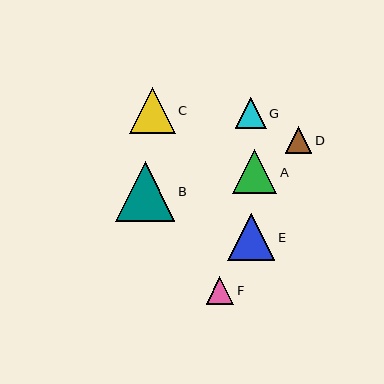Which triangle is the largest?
Triangle B is the largest with a size of approximately 59 pixels.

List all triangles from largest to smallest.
From largest to smallest: B, E, C, A, G, F, D.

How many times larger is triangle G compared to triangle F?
Triangle G is approximately 1.1 times the size of triangle F.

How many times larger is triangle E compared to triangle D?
Triangle E is approximately 1.8 times the size of triangle D.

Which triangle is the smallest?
Triangle D is the smallest with a size of approximately 26 pixels.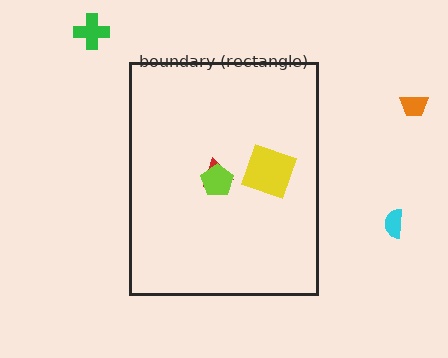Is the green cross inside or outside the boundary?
Outside.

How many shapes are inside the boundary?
3 inside, 3 outside.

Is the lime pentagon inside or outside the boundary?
Inside.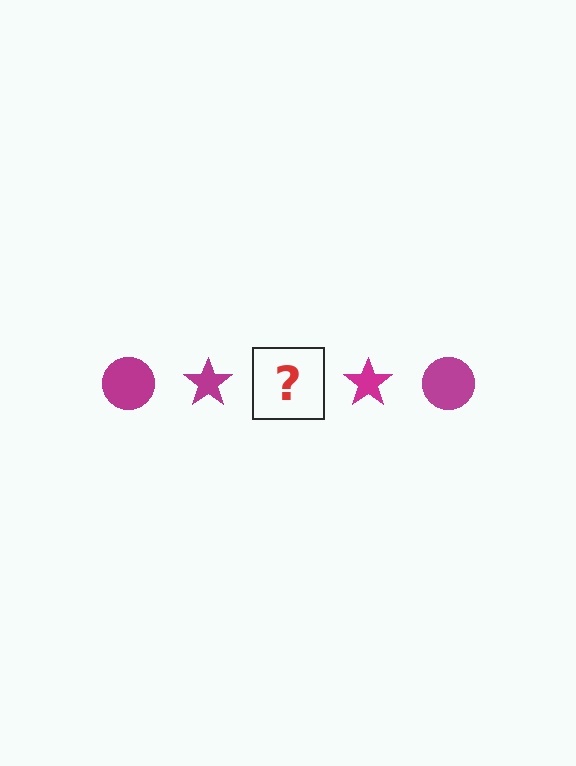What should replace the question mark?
The question mark should be replaced with a magenta circle.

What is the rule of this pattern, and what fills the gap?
The rule is that the pattern cycles through circle, star shapes in magenta. The gap should be filled with a magenta circle.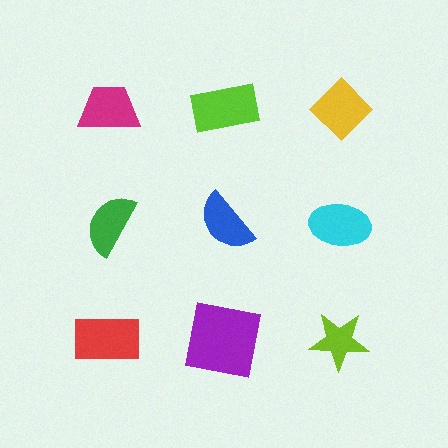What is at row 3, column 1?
A red rectangle.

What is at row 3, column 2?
A purple square.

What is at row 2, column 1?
A green semicircle.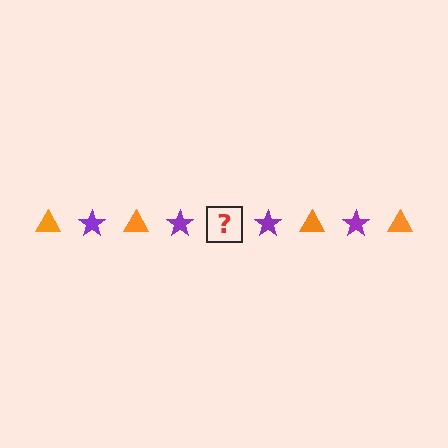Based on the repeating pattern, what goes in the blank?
The blank should be an orange triangle.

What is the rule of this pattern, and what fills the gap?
The rule is that the pattern alternates between orange triangle and purple star. The gap should be filled with an orange triangle.